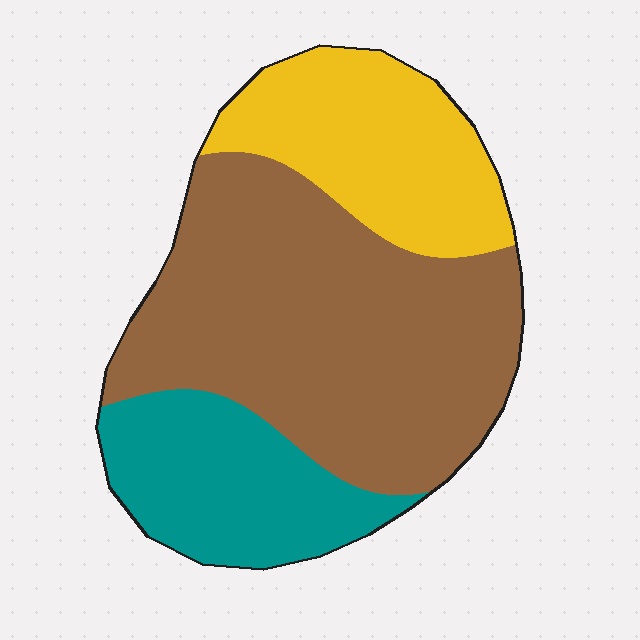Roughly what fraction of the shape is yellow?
Yellow covers around 25% of the shape.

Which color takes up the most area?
Brown, at roughly 55%.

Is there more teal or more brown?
Brown.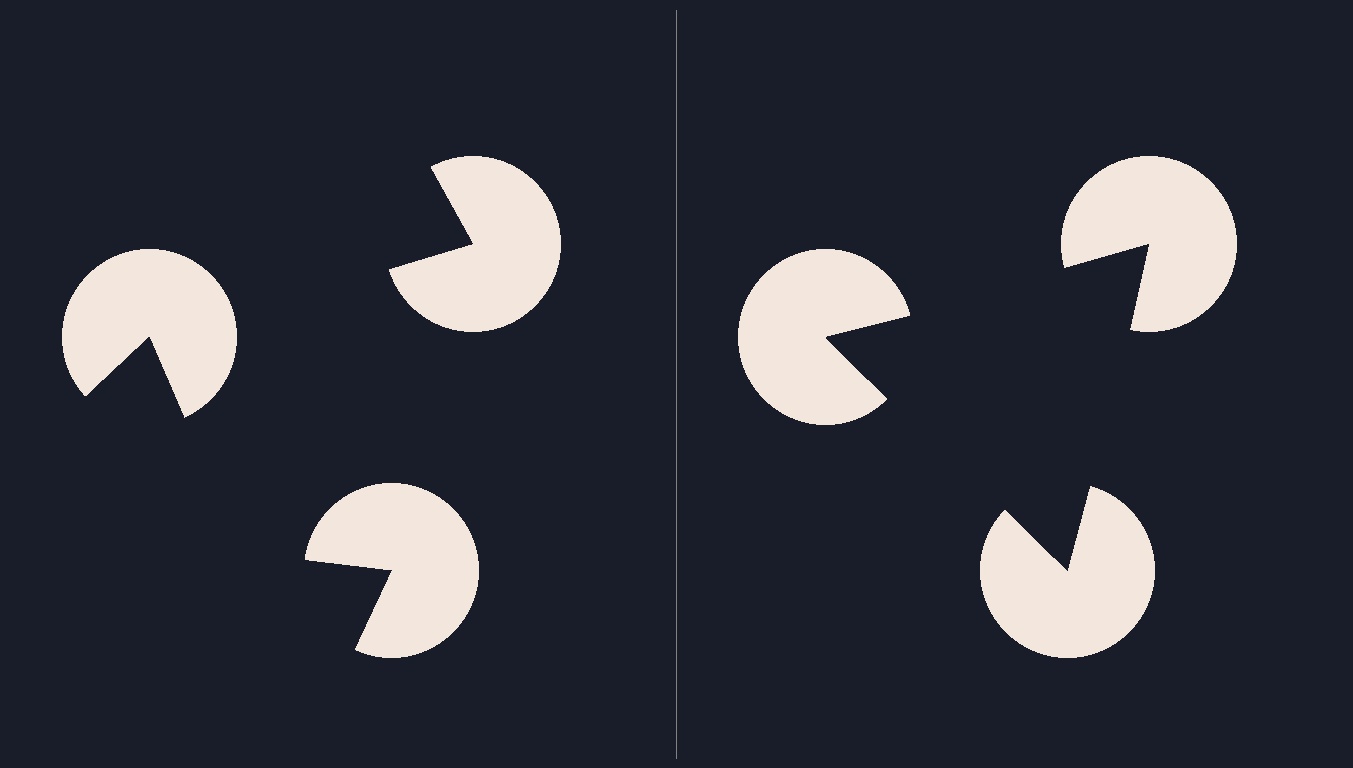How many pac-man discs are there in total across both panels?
6 — 3 on each side.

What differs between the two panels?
The pac-man discs are positioned identically on both sides; only the wedge orientations differ. On the right they align to a triangle; on the left they are misaligned.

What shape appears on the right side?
An illusory triangle.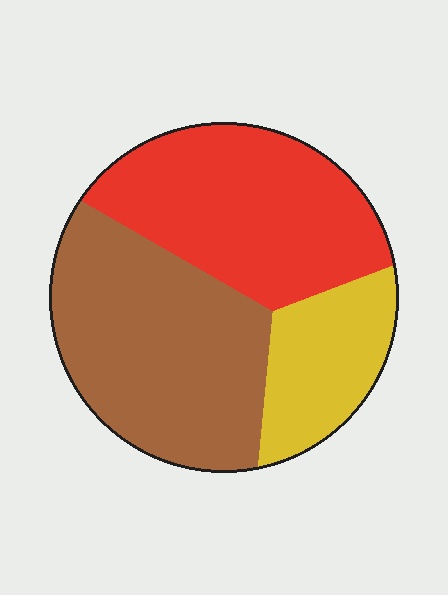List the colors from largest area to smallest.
From largest to smallest: brown, red, yellow.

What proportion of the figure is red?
Red covers 38% of the figure.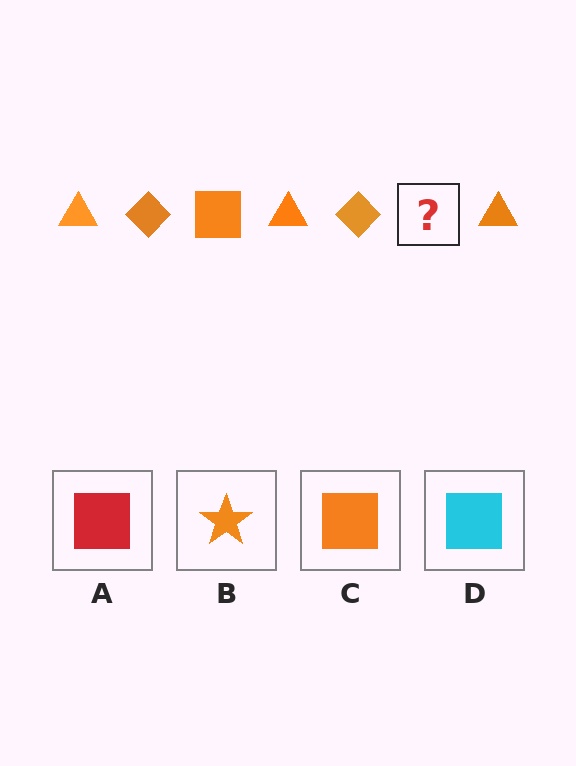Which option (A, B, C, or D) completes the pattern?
C.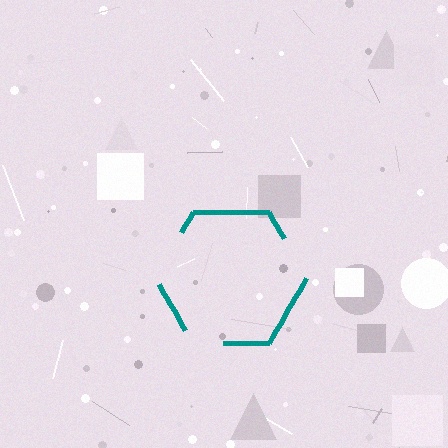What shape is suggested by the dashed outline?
The dashed outline suggests a hexagon.